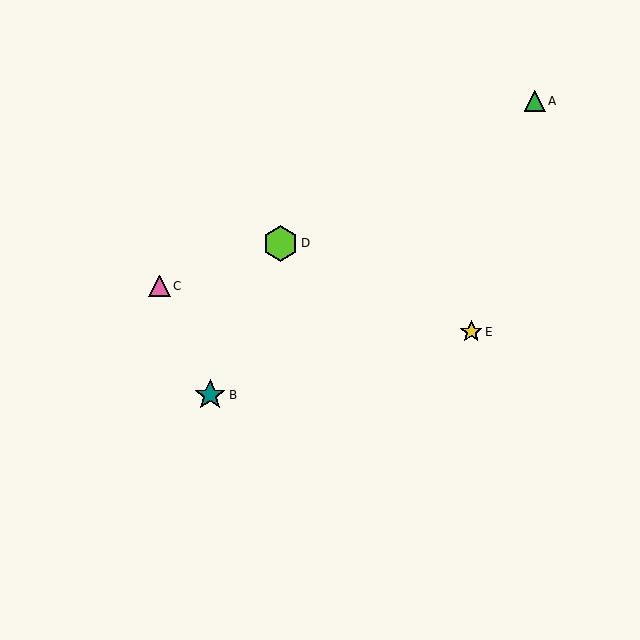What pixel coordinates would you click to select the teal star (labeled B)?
Click at (210, 395) to select the teal star B.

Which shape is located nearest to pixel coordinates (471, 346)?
The yellow star (labeled E) at (471, 332) is nearest to that location.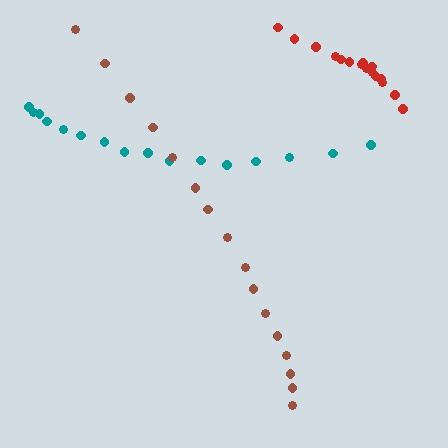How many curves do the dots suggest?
There are 3 distinct paths.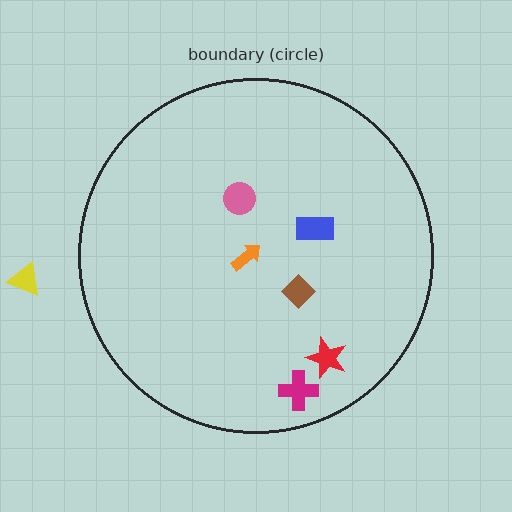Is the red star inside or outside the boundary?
Inside.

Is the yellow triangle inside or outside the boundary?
Outside.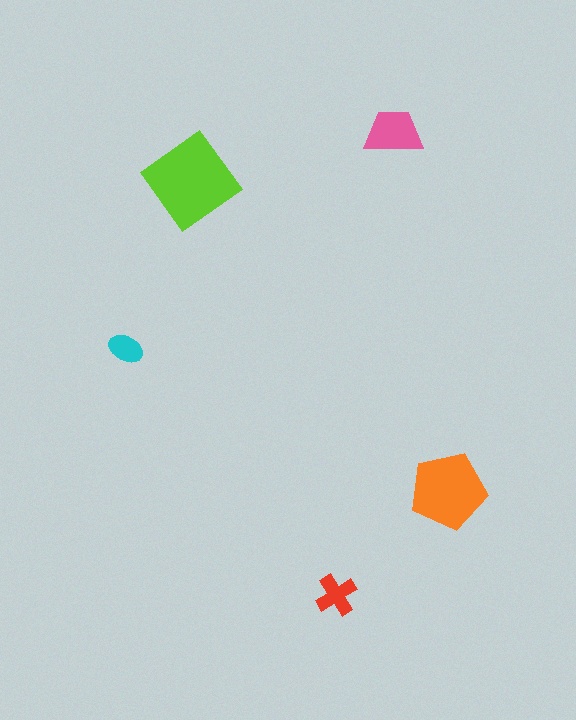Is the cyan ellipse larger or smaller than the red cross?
Smaller.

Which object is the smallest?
The cyan ellipse.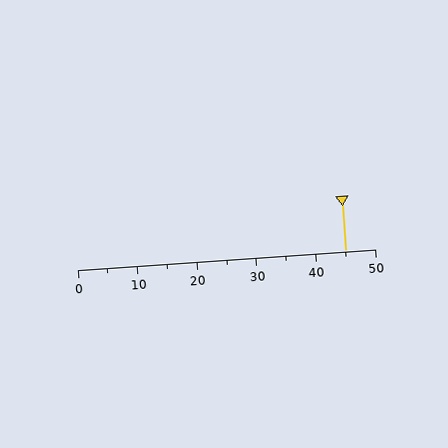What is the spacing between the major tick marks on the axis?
The major ticks are spaced 10 apart.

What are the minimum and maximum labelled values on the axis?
The axis runs from 0 to 50.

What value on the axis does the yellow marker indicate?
The marker indicates approximately 45.